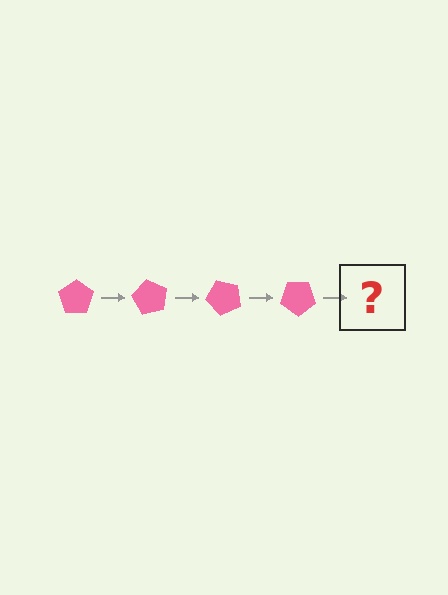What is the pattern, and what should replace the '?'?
The pattern is that the pentagon rotates 60 degrees each step. The '?' should be a pink pentagon rotated 240 degrees.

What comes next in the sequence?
The next element should be a pink pentagon rotated 240 degrees.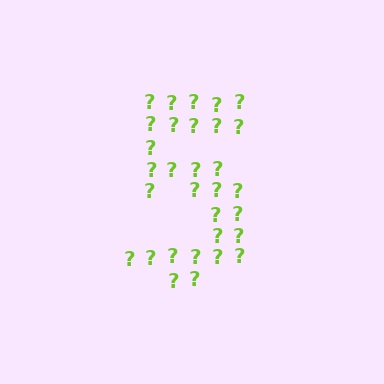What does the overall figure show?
The overall figure shows the digit 5.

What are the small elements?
The small elements are question marks.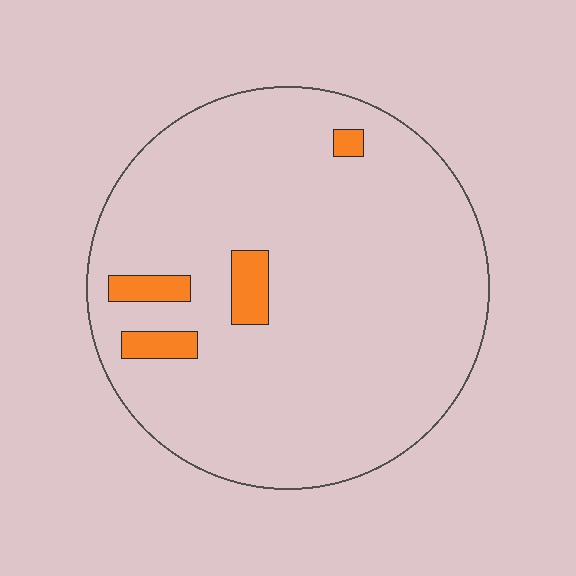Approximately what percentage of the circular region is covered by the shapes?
Approximately 5%.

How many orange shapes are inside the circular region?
4.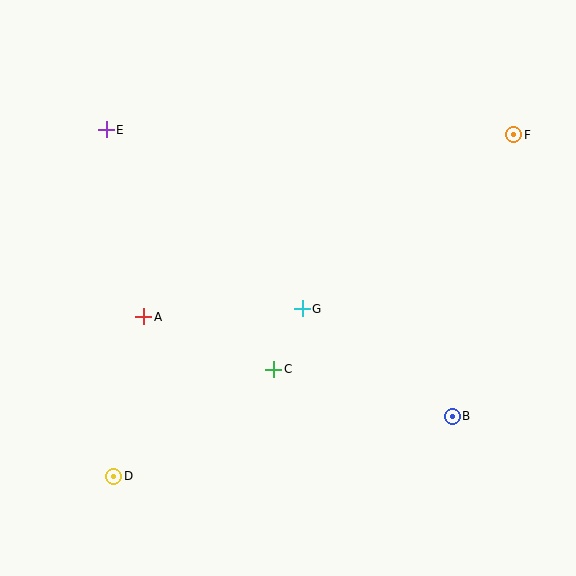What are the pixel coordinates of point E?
Point E is at (106, 130).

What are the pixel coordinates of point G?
Point G is at (302, 309).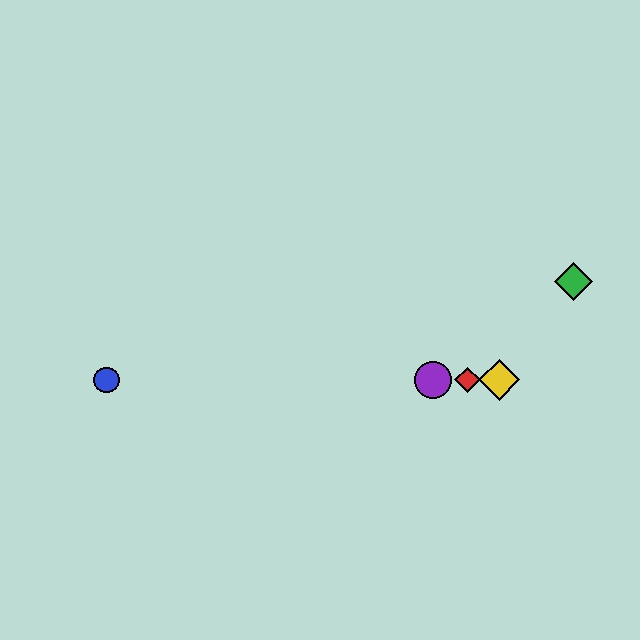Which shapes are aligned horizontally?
The red diamond, the blue circle, the yellow diamond, the purple circle are aligned horizontally.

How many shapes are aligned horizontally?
4 shapes (the red diamond, the blue circle, the yellow diamond, the purple circle) are aligned horizontally.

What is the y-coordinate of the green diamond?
The green diamond is at y≈282.